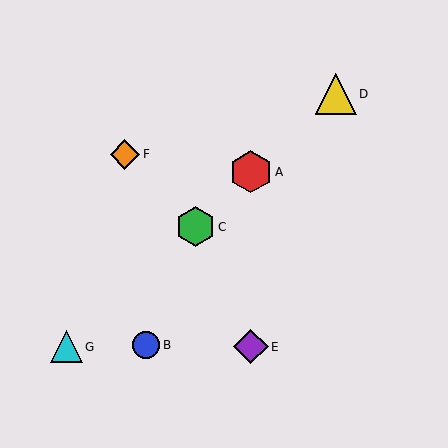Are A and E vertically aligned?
Yes, both are at x≈251.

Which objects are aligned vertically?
Objects A, E are aligned vertically.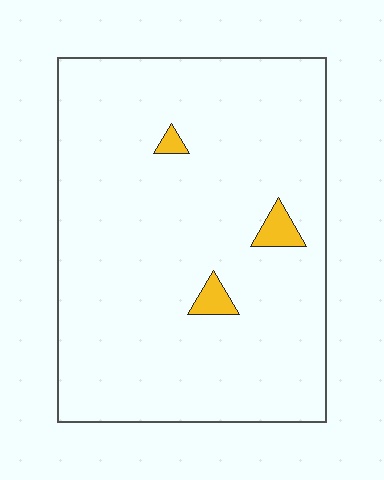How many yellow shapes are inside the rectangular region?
3.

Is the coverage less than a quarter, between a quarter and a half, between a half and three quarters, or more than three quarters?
Less than a quarter.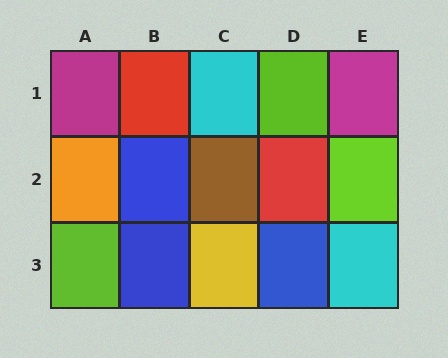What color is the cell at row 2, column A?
Orange.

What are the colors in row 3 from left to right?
Lime, blue, yellow, blue, cyan.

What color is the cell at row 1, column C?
Cyan.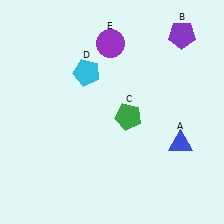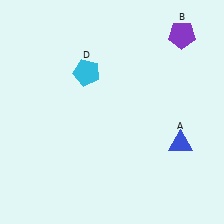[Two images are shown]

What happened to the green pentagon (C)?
The green pentagon (C) was removed in Image 2. It was in the bottom-right area of Image 1.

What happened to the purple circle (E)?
The purple circle (E) was removed in Image 2. It was in the top-left area of Image 1.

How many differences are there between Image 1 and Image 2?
There are 2 differences between the two images.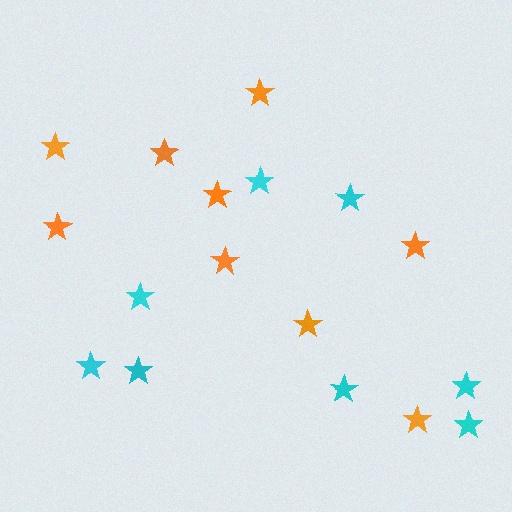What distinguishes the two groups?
There are 2 groups: one group of orange stars (9) and one group of cyan stars (8).